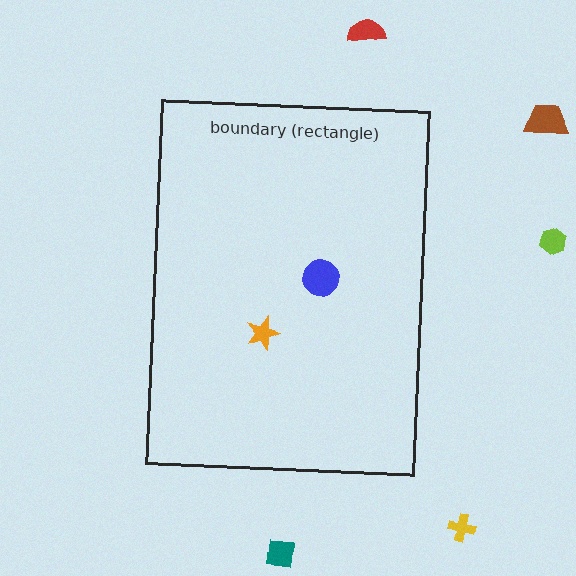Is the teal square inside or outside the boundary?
Outside.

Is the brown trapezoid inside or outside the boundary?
Outside.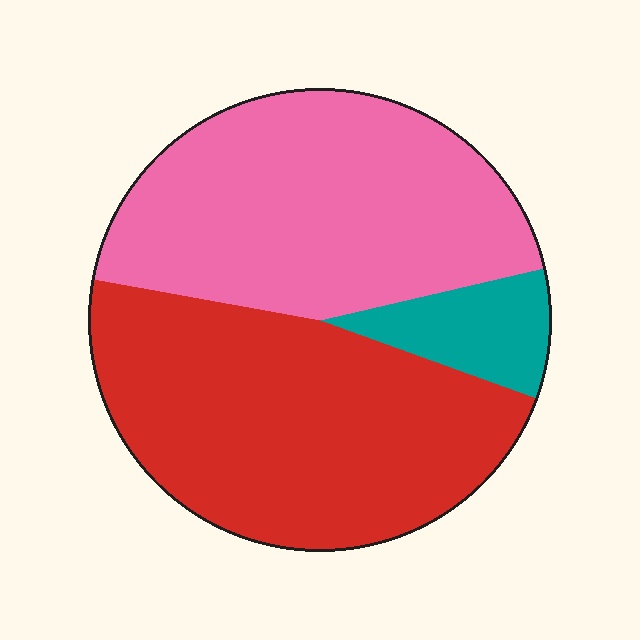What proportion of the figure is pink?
Pink covers 44% of the figure.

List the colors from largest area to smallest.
From largest to smallest: red, pink, teal.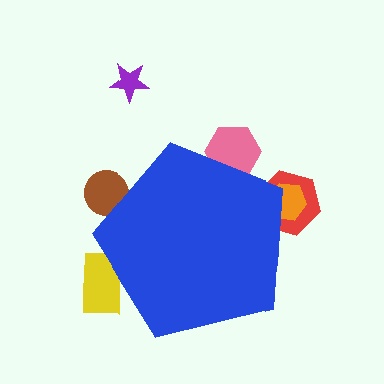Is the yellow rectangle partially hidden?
Yes, the yellow rectangle is partially hidden behind the blue pentagon.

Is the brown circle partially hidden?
Yes, the brown circle is partially hidden behind the blue pentagon.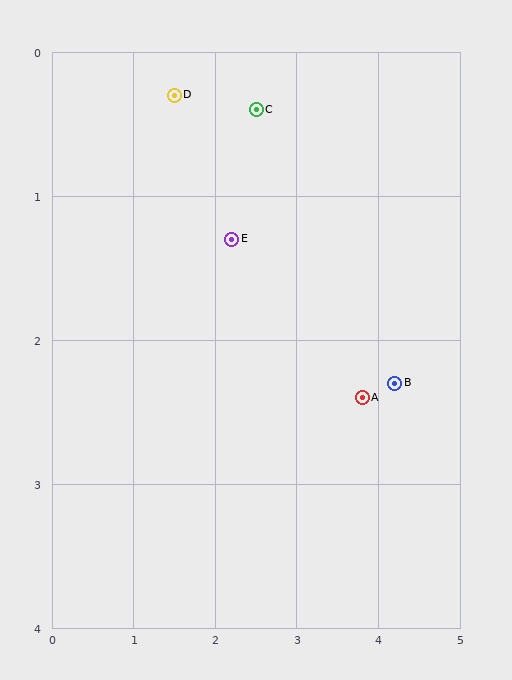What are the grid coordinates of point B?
Point B is at approximately (4.2, 2.3).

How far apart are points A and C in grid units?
Points A and C are about 2.4 grid units apart.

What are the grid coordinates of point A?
Point A is at approximately (3.8, 2.4).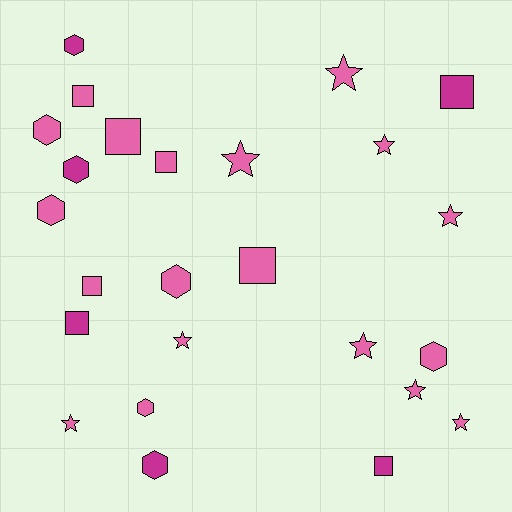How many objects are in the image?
There are 25 objects.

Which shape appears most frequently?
Star, with 9 objects.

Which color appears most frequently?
Pink, with 19 objects.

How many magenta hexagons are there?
There are 3 magenta hexagons.